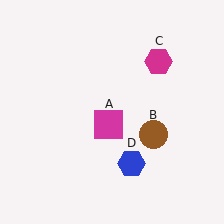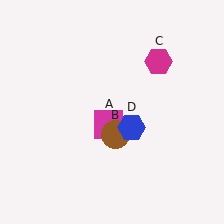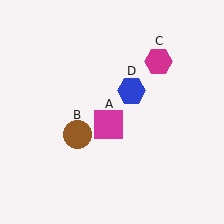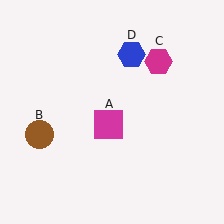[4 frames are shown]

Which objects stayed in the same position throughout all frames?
Magenta square (object A) and magenta hexagon (object C) remained stationary.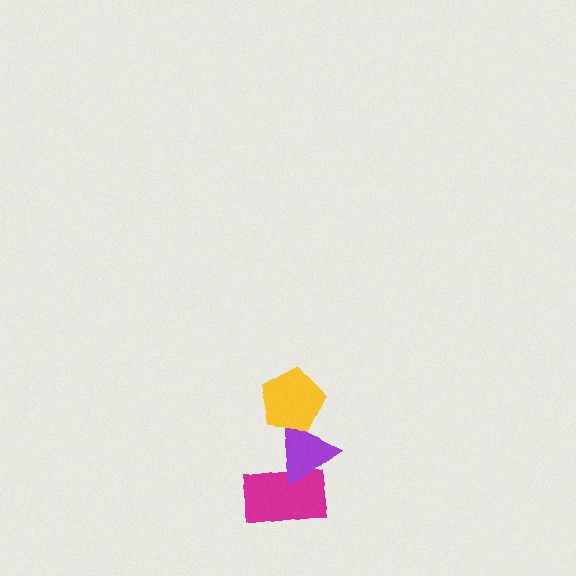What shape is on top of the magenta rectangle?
The purple triangle is on top of the magenta rectangle.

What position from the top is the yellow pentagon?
The yellow pentagon is 1st from the top.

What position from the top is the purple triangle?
The purple triangle is 2nd from the top.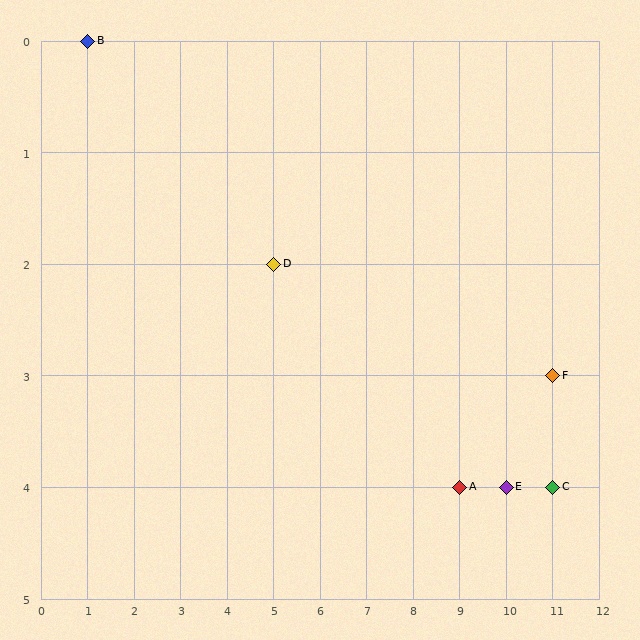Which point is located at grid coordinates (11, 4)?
Point C is at (11, 4).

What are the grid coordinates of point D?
Point D is at grid coordinates (5, 2).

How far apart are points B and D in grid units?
Points B and D are 4 columns and 2 rows apart (about 4.5 grid units diagonally).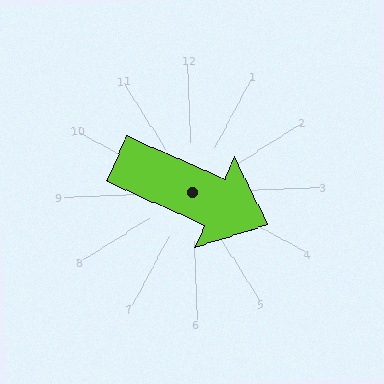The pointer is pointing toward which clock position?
Roughly 4 o'clock.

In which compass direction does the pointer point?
Southeast.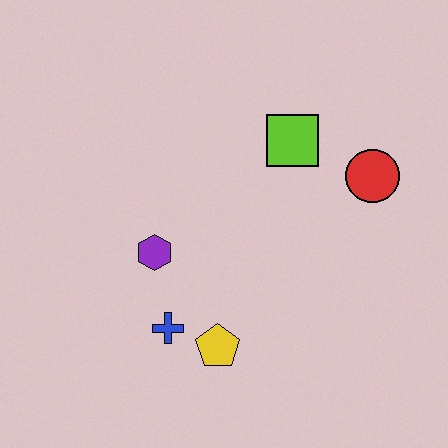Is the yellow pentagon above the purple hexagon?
No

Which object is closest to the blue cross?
The yellow pentagon is closest to the blue cross.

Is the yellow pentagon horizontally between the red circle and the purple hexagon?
Yes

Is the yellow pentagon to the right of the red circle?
No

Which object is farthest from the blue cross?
The red circle is farthest from the blue cross.